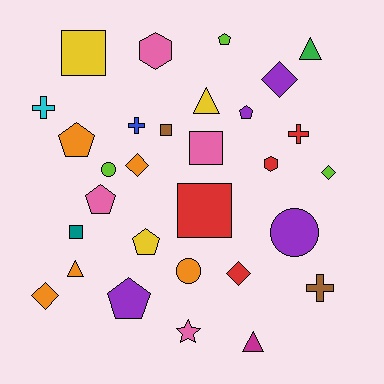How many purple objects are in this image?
There are 4 purple objects.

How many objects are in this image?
There are 30 objects.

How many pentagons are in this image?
There are 6 pentagons.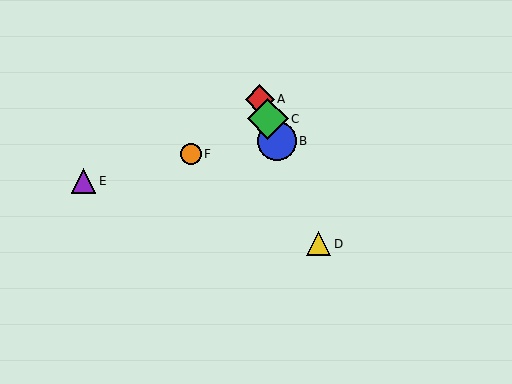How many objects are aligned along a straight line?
4 objects (A, B, C, D) are aligned along a straight line.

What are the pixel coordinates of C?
Object C is at (268, 119).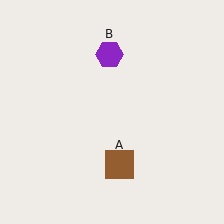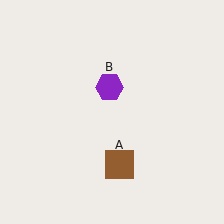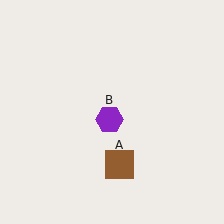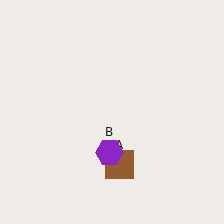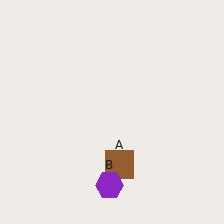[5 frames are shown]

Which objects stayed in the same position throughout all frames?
Brown square (object A) remained stationary.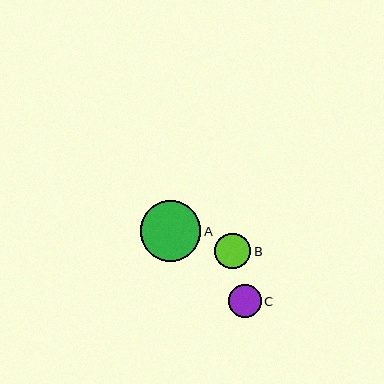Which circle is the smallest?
Circle C is the smallest with a size of approximately 33 pixels.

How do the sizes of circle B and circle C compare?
Circle B and circle C are approximately the same size.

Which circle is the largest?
Circle A is the largest with a size of approximately 61 pixels.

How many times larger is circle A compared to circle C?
Circle A is approximately 1.9 times the size of circle C.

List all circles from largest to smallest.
From largest to smallest: A, B, C.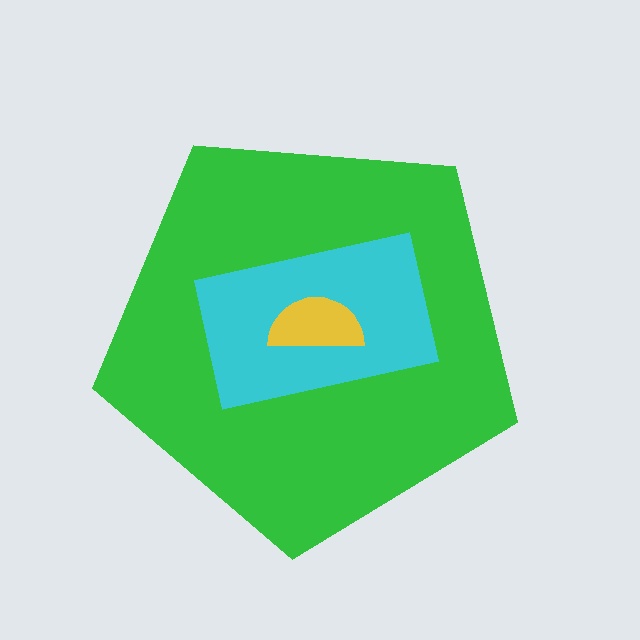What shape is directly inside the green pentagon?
The cyan rectangle.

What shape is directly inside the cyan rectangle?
The yellow semicircle.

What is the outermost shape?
The green pentagon.